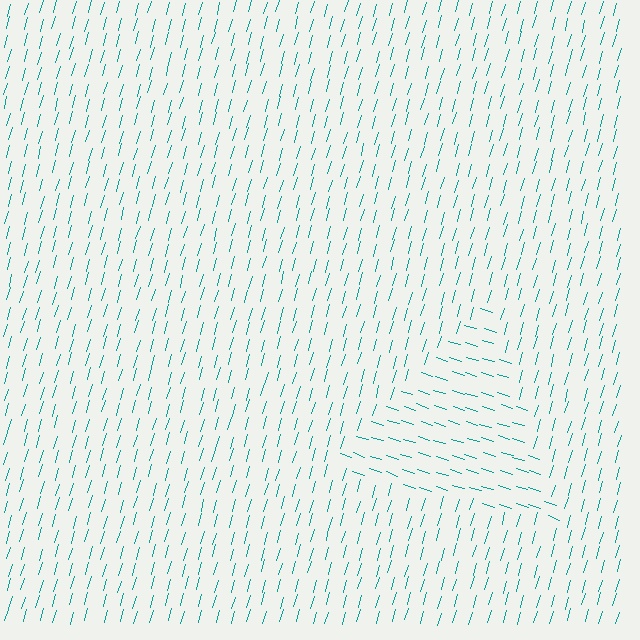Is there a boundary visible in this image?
Yes, there is a texture boundary formed by a change in line orientation.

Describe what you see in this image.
The image is filled with small teal line segments. A triangle region in the image has lines oriented differently from the surrounding lines, creating a visible texture boundary.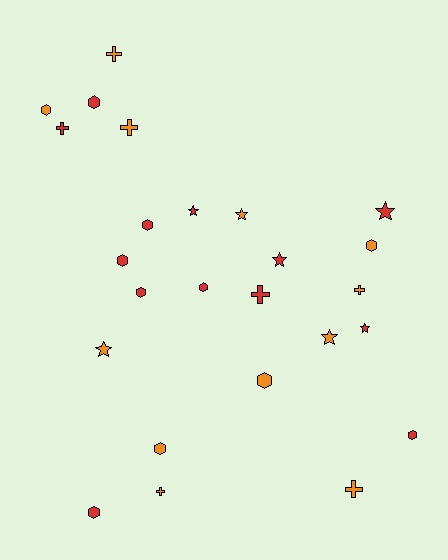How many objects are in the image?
There are 25 objects.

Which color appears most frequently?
Red, with 13 objects.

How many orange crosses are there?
There are 5 orange crosses.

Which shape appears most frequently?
Hexagon, with 11 objects.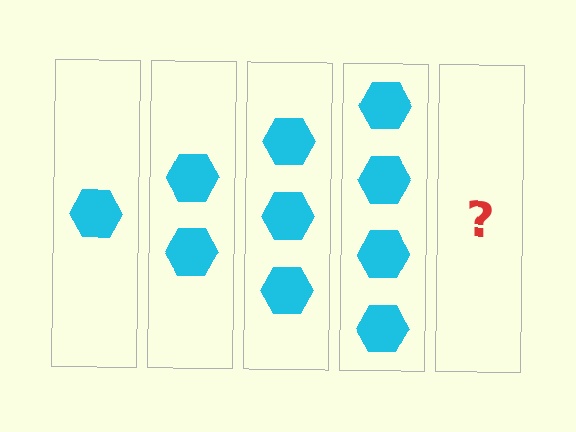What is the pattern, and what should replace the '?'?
The pattern is that each step adds one more hexagon. The '?' should be 5 hexagons.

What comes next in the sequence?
The next element should be 5 hexagons.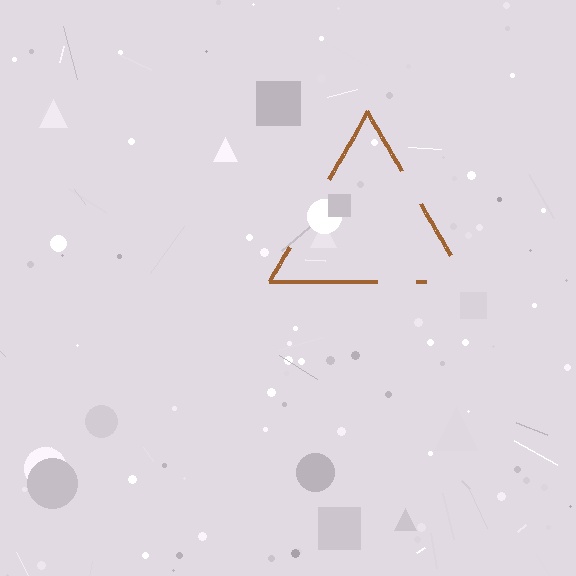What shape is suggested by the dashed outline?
The dashed outline suggests a triangle.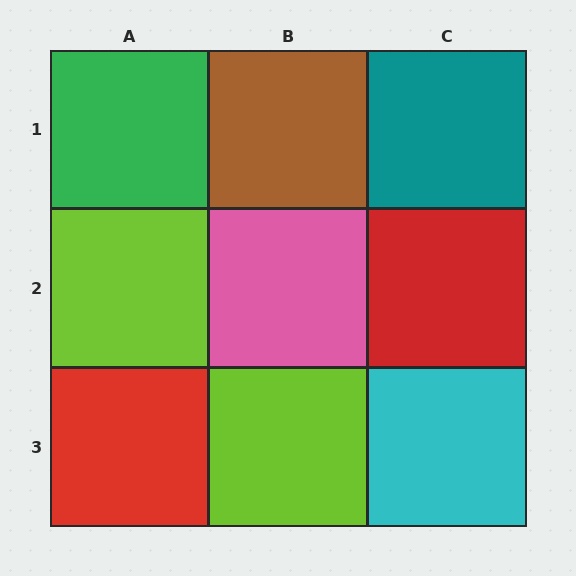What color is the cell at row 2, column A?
Lime.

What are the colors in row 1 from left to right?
Green, brown, teal.